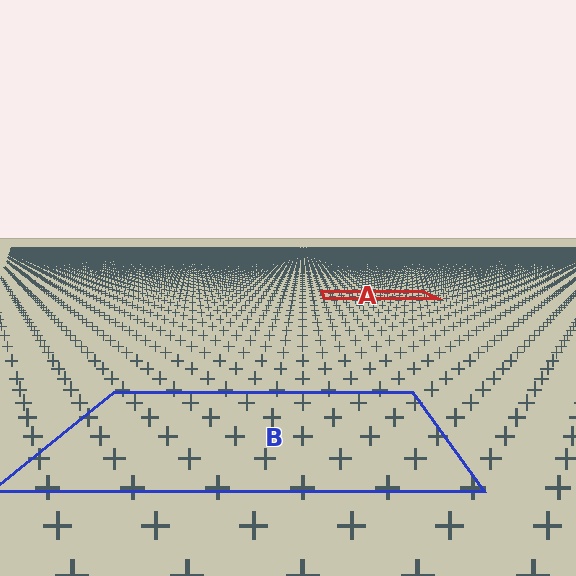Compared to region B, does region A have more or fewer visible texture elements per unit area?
Region A has more texture elements per unit area — they are packed more densely because it is farther away.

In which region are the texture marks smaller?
The texture marks are smaller in region A, because it is farther away.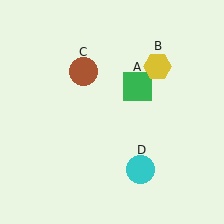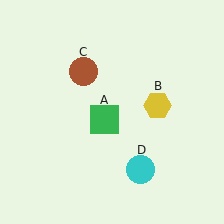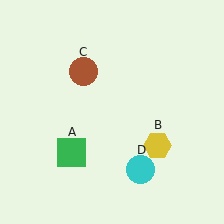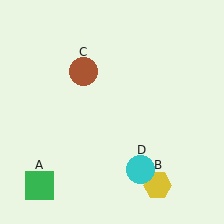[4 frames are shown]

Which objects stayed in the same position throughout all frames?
Brown circle (object C) and cyan circle (object D) remained stationary.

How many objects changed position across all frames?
2 objects changed position: green square (object A), yellow hexagon (object B).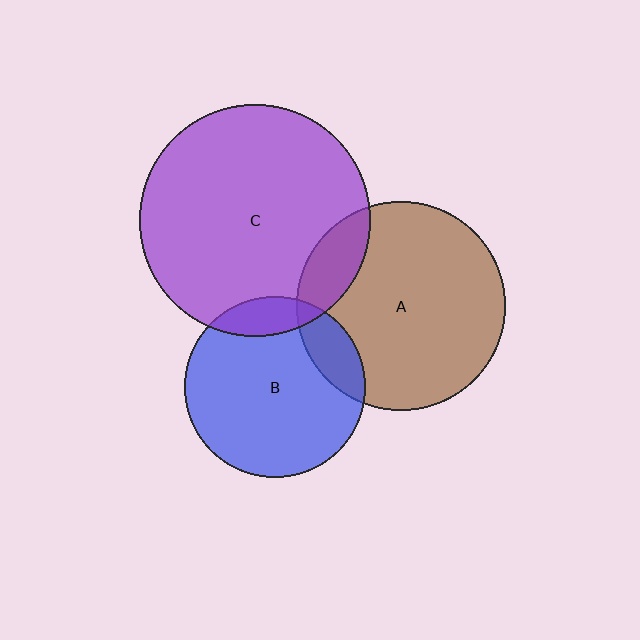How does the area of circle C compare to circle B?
Approximately 1.6 times.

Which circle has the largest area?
Circle C (purple).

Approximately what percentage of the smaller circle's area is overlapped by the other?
Approximately 15%.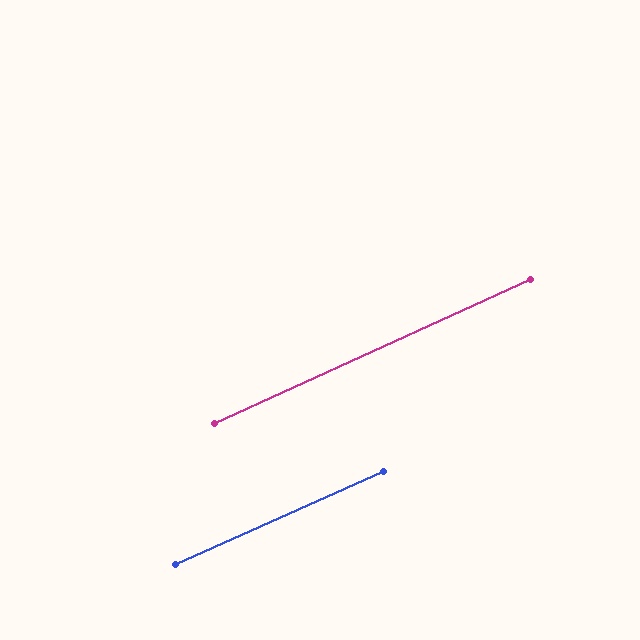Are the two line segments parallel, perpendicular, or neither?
Parallel — their directions differ by only 0.5°.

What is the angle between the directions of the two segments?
Approximately 0 degrees.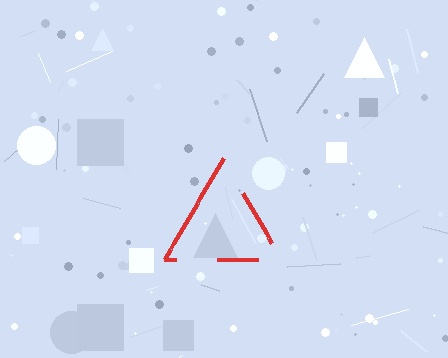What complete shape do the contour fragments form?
The contour fragments form a triangle.